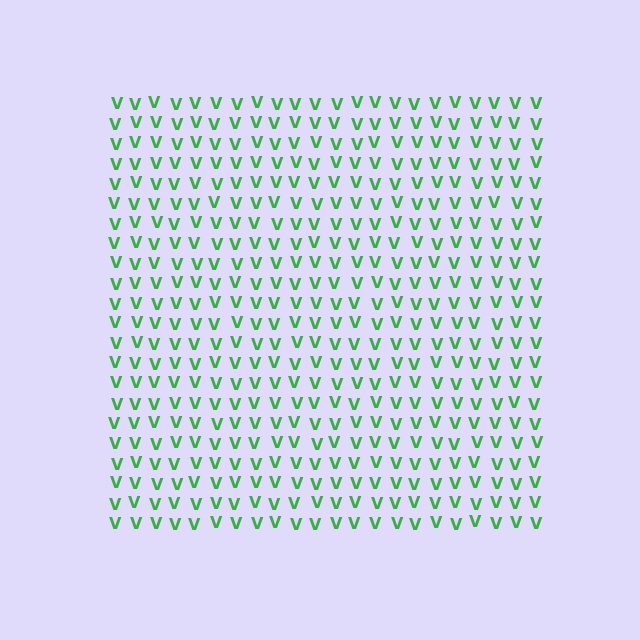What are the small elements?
The small elements are letter V's.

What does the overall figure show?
The overall figure shows a square.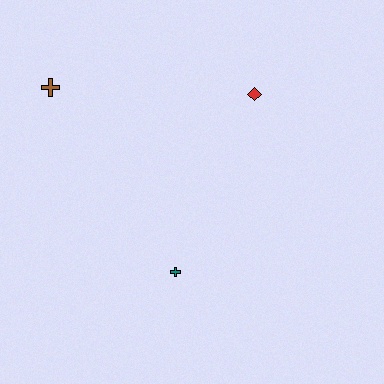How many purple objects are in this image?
There are no purple objects.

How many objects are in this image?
There are 3 objects.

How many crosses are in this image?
There are 2 crosses.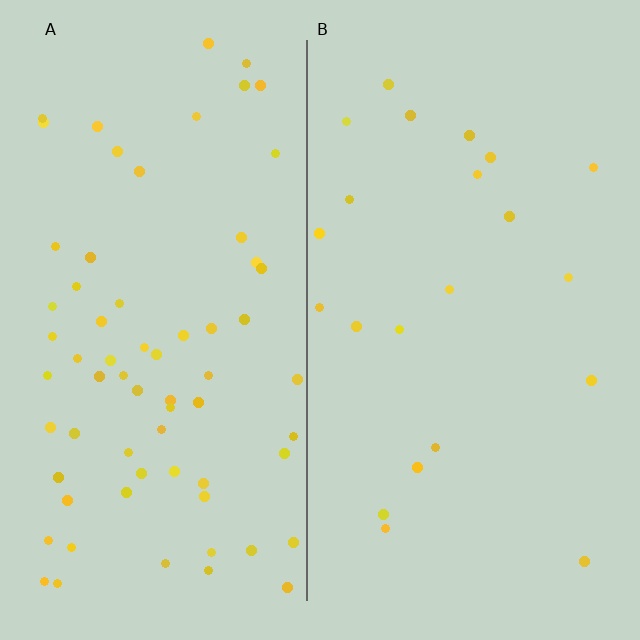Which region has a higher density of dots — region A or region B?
A (the left).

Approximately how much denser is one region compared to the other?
Approximately 3.1× — region A over region B.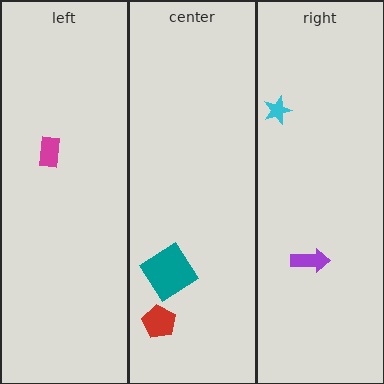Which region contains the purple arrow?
The right region.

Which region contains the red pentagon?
The center region.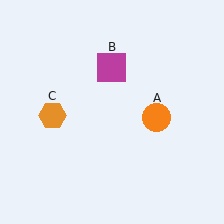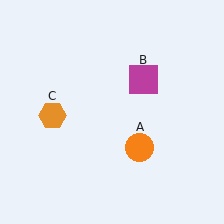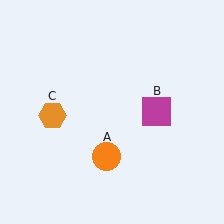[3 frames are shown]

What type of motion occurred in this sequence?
The orange circle (object A), magenta square (object B) rotated clockwise around the center of the scene.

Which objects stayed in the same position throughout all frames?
Orange hexagon (object C) remained stationary.